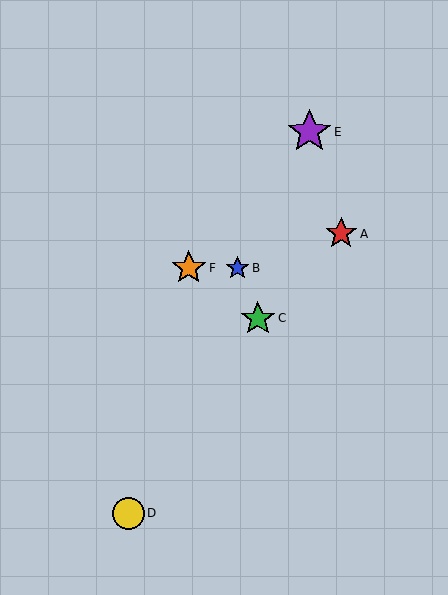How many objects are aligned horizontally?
2 objects (B, F) are aligned horizontally.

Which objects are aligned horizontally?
Objects B, F are aligned horizontally.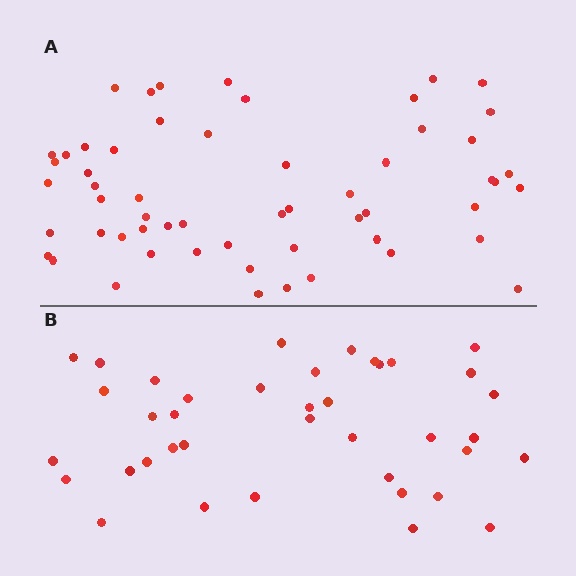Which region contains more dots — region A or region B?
Region A (the top region) has more dots.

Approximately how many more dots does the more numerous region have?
Region A has approximately 20 more dots than region B.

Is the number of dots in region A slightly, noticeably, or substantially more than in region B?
Region A has substantially more. The ratio is roughly 1.5 to 1.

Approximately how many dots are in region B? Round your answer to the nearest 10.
About 40 dots. (The exact count is 39, which rounds to 40.)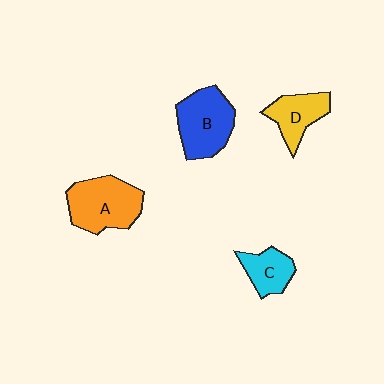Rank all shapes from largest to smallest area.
From largest to smallest: A (orange), B (blue), D (yellow), C (cyan).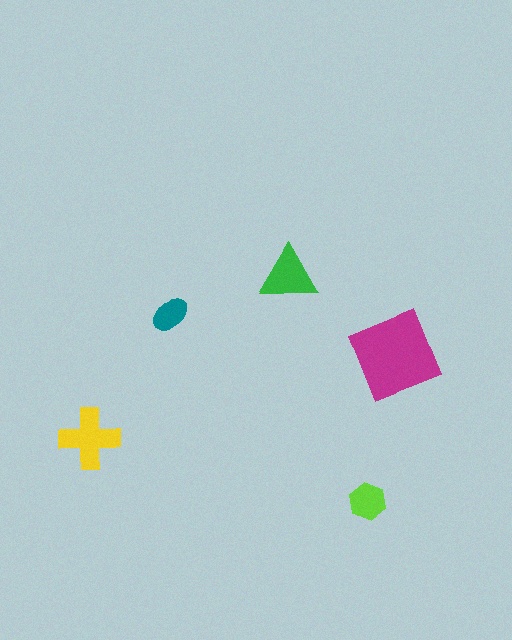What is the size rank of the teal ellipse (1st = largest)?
5th.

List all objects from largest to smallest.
The magenta square, the yellow cross, the green triangle, the lime hexagon, the teal ellipse.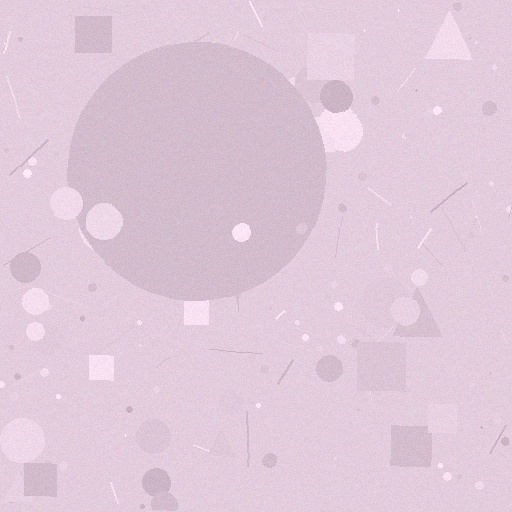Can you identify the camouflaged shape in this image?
The camouflaged shape is a circle.